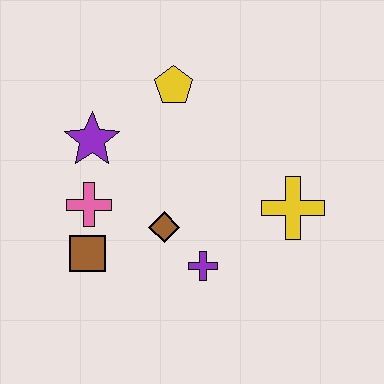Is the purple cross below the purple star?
Yes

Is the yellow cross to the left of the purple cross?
No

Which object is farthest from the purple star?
The yellow cross is farthest from the purple star.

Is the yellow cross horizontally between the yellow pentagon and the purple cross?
No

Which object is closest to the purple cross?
The brown diamond is closest to the purple cross.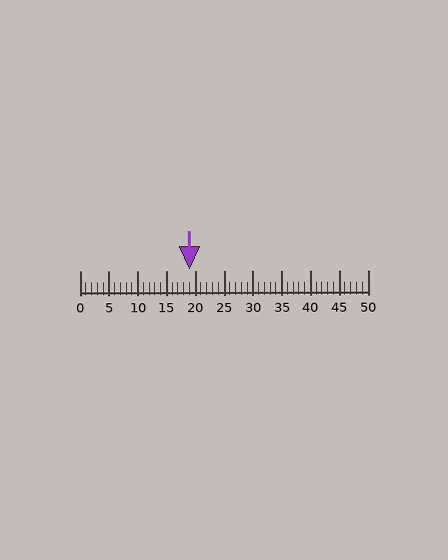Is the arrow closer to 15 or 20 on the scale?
The arrow is closer to 20.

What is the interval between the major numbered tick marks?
The major tick marks are spaced 5 units apart.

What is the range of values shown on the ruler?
The ruler shows values from 0 to 50.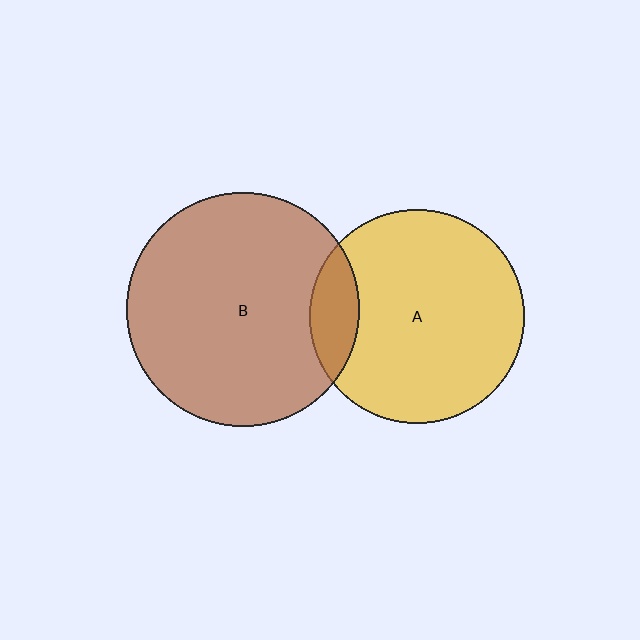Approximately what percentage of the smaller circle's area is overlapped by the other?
Approximately 15%.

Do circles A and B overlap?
Yes.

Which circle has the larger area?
Circle B (brown).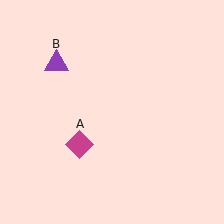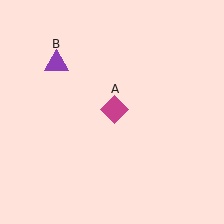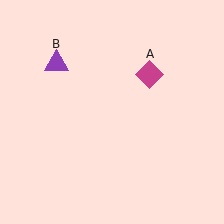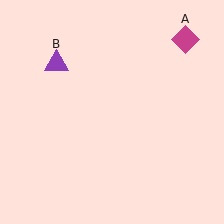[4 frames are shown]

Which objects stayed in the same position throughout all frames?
Purple triangle (object B) remained stationary.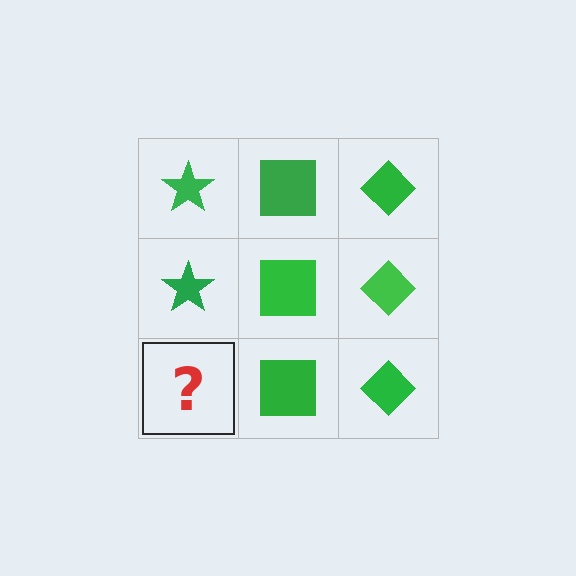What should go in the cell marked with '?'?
The missing cell should contain a green star.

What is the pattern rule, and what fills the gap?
The rule is that each column has a consistent shape. The gap should be filled with a green star.